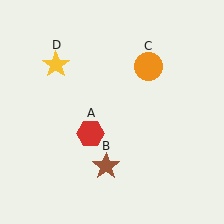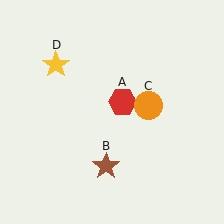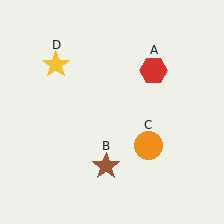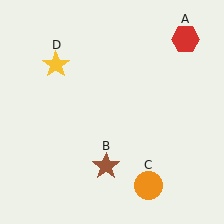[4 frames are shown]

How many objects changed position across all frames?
2 objects changed position: red hexagon (object A), orange circle (object C).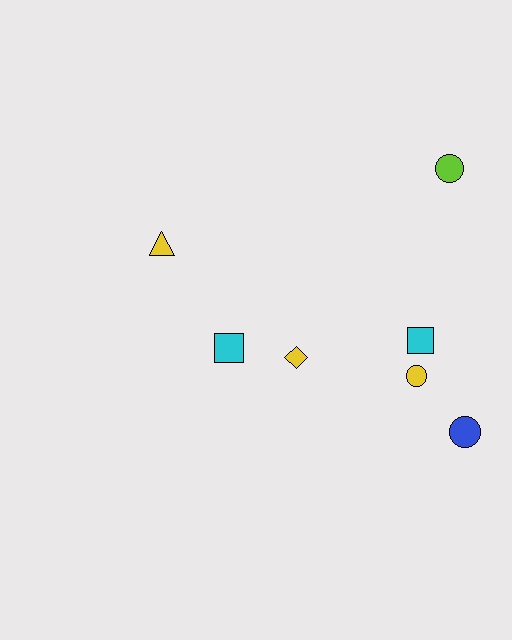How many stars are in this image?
There are no stars.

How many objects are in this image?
There are 7 objects.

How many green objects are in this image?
There are no green objects.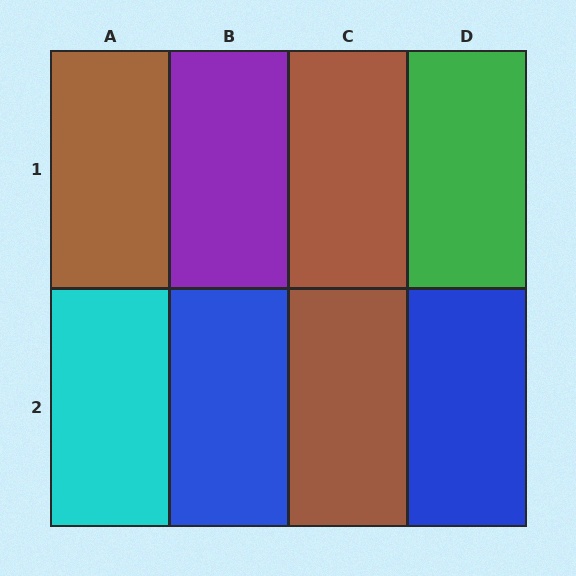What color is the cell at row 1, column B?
Purple.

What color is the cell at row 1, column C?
Brown.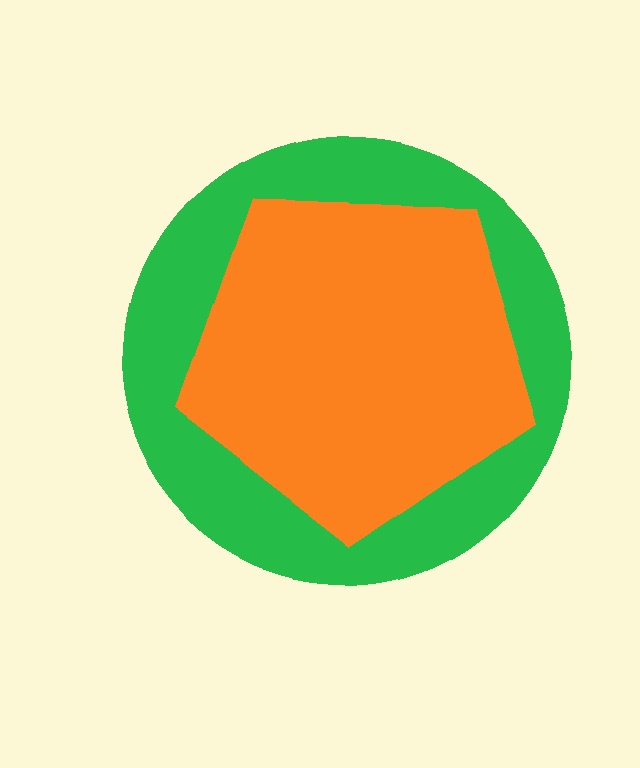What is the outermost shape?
The green circle.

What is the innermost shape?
The orange pentagon.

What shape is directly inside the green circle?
The orange pentagon.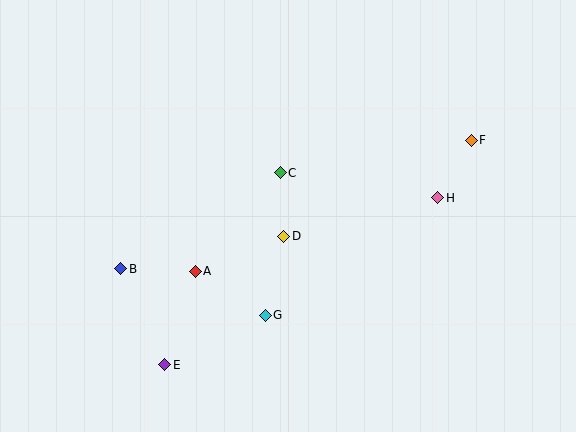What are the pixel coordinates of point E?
Point E is at (165, 365).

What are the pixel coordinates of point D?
Point D is at (284, 236).